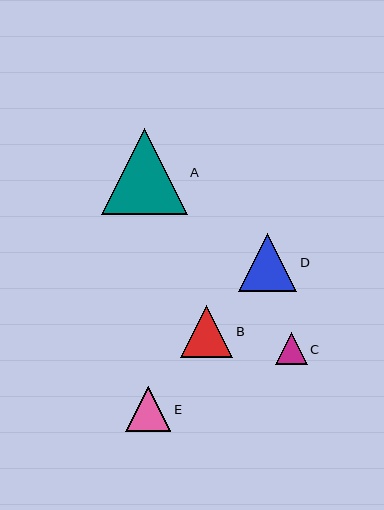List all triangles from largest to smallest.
From largest to smallest: A, D, B, E, C.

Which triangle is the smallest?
Triangle C is the smallest with a size of approximately 32 pixels.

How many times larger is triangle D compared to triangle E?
Triangle D is approximately 1.3 times the size of triangle E.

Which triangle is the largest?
Triangle A is the largest with a size of approximately 86 pixels.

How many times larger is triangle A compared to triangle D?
Triangle A is approximately 1.5 times the size of triangle D.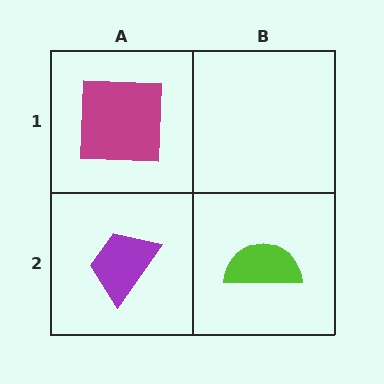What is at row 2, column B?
A lime semicircle.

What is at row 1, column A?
A magenta square.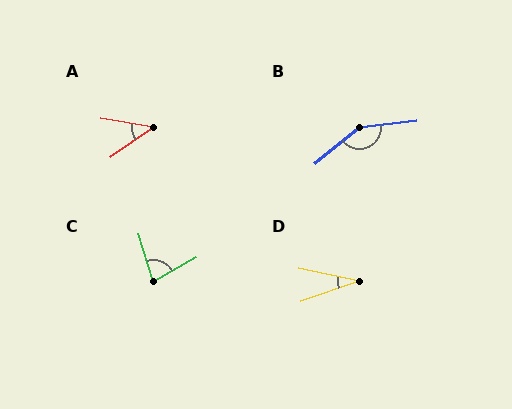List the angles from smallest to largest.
D (31°), A (44°), C (77°), B (148°).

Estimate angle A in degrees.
Approximately 44 degrees.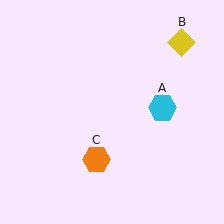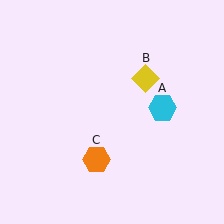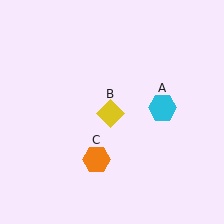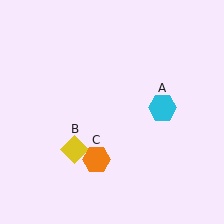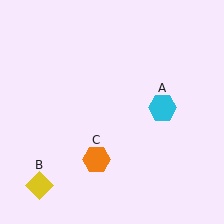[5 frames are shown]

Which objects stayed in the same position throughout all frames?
Cyan hexagon (object A) and orange hexagon (object C) remained stationary.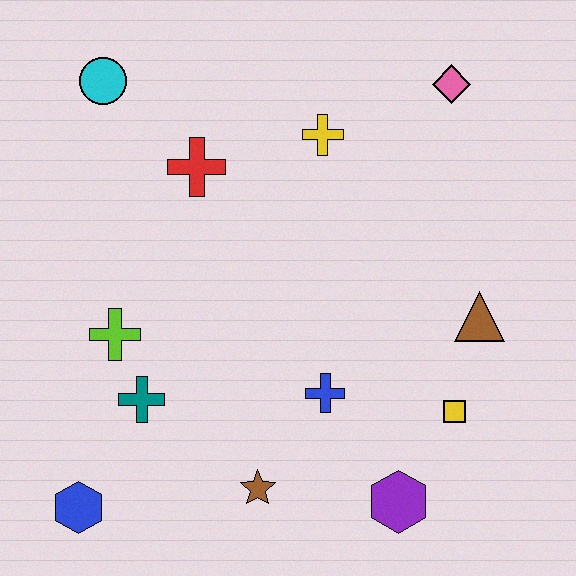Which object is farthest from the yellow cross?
The blue hexagon is farthest from the yellow cross.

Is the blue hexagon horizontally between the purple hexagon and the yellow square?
No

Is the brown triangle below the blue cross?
No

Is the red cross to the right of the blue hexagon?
Yes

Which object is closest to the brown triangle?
The yellow square is closest to the brown triangle.